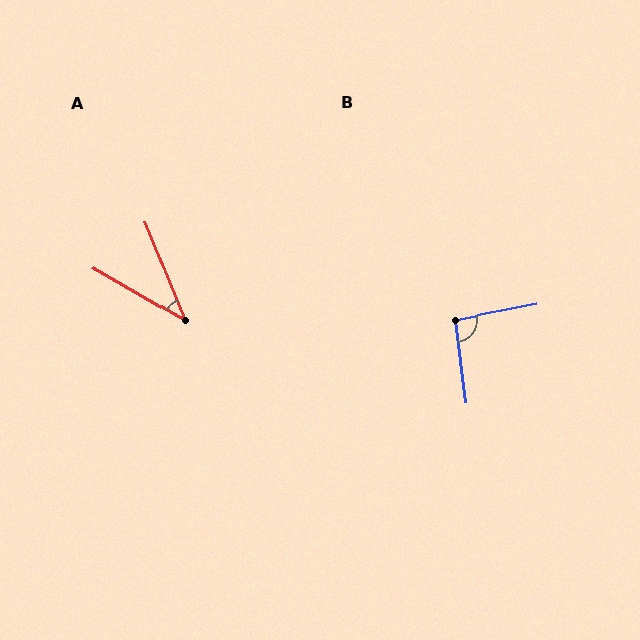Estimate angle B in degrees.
Approximately 94 degrees.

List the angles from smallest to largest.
A (38°), B (94°).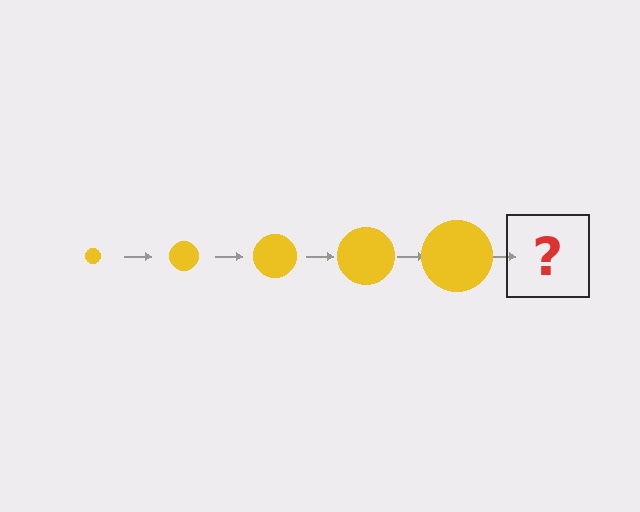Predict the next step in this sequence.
The next step is a yellow circle, larger than the previous one.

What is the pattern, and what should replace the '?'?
The pattern is that the circle gets progressively larger each step. The '?' should be a yellow circle, larger than the previous one.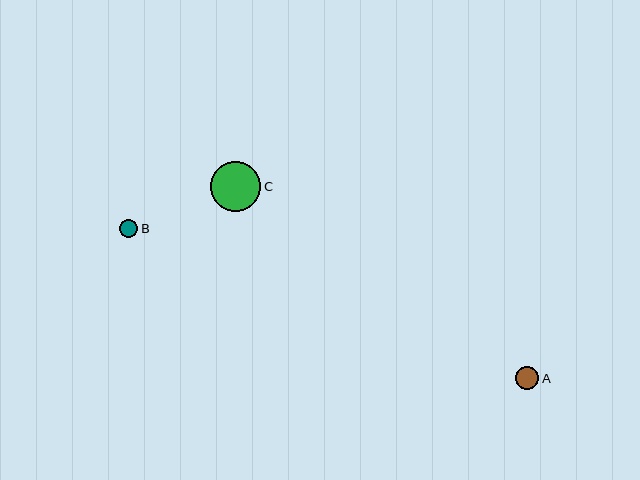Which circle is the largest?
Circle C is the largest with a size of approximately 50 pixels.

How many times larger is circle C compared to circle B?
Circle C is approximately 2.7 times the size of circle B.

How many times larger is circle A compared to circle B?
Circle A is approximately 1.3 times the size of circle B.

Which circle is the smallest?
Circle B is the smallest with a size of approximately 18 pixels.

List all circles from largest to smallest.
From largest to smallest: C, A, B.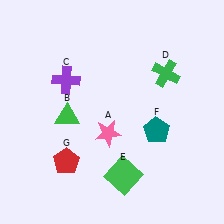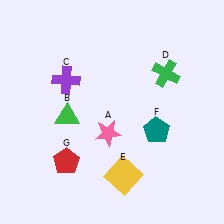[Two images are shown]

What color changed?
The square (E) changed from green in Image 1 to yellow in Image 2.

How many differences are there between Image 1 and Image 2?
There is 1 difference between the two images.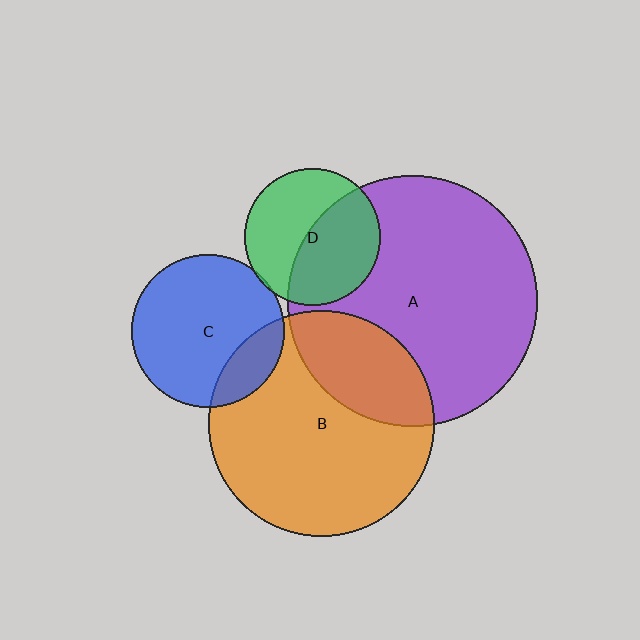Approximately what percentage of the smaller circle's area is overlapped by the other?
Approximately 50%.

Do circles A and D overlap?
Yes.